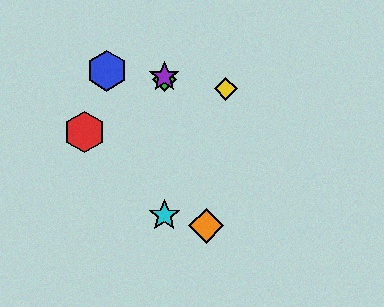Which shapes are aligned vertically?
The green diamond, the purple star, the cyan star are aligned vertically.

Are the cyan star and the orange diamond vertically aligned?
No, the cyan star is at x≈164 and the orange diamond is at x≈206.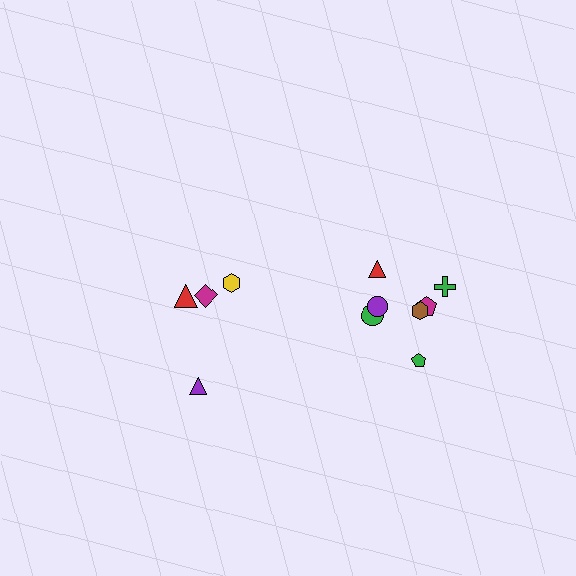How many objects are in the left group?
There are 4 objects.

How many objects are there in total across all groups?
There are 11 objects.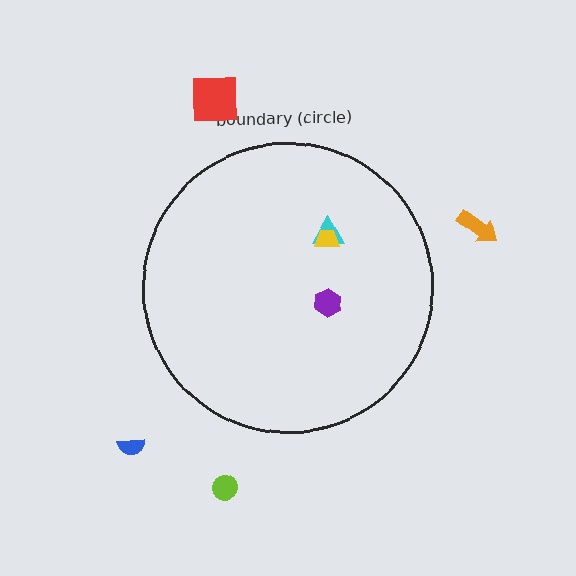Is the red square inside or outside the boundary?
Outside.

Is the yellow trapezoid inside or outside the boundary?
Inside.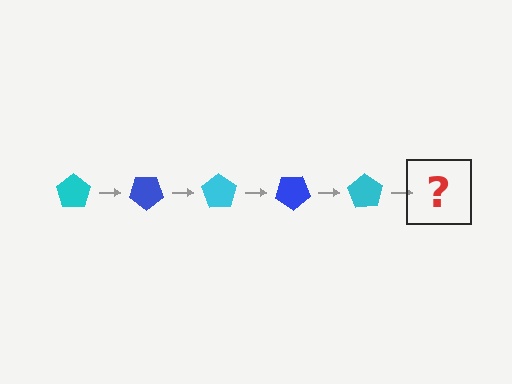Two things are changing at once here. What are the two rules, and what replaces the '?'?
The two rules are that it rotates 35 degrees each step and the color cycles through cyan and blue. The '?' should be a blue pentagon, rotated 175 degrees from the start.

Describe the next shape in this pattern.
It should be a blue pentagon, rotated 175 degrees from the start.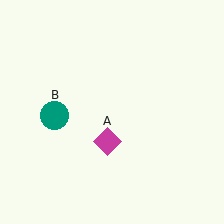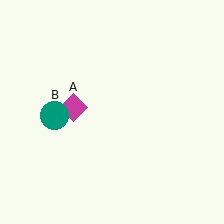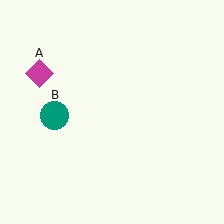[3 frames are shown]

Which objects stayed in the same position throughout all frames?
Teal circle (object B) remained stationary.